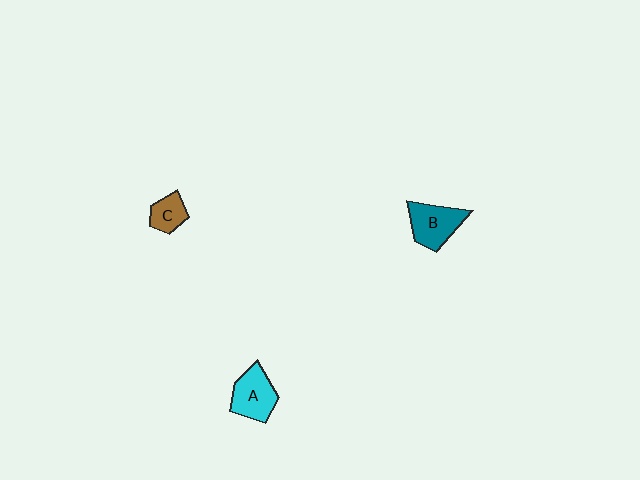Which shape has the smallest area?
Shape C (brown).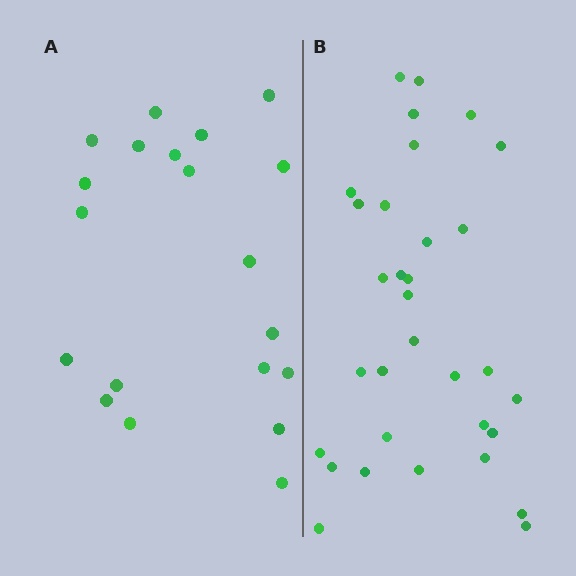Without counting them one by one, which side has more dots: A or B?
Region B (the right region) has more dots.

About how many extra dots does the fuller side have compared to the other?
Region B has roughly 12 or so more dots than region A.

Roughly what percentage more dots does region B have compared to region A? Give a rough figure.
About 60% more.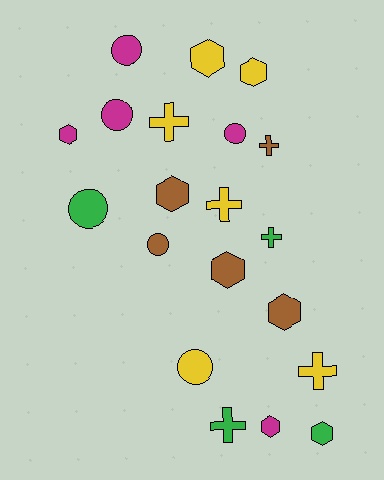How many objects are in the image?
There are 20 objects.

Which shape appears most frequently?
Hexagon, with 8 objects.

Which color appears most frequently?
Yellow, with 6 objects.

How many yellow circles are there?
There is 1 yellow circle.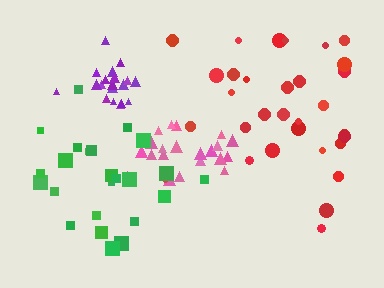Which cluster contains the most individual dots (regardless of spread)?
Red (31).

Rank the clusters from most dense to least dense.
purple, pink, green, red.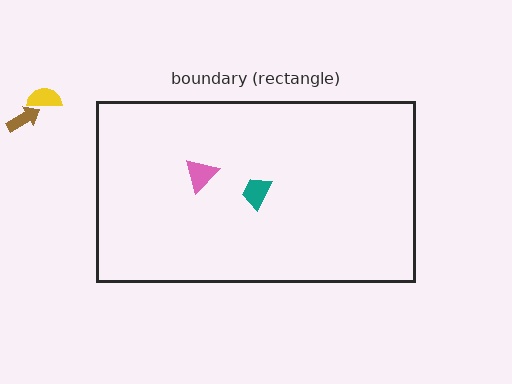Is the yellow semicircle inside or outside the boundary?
Outside.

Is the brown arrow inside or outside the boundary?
Outside.